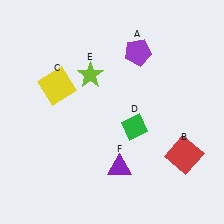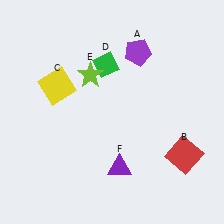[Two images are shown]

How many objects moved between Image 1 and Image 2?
1 object moved between the two images.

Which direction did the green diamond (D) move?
The green diamond (D) moved up.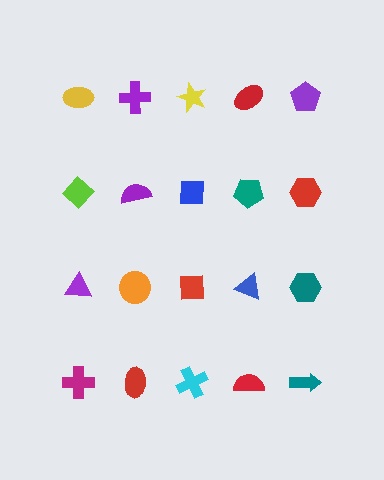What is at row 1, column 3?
A yellow star.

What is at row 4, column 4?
A red semicircle.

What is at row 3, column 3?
A red square.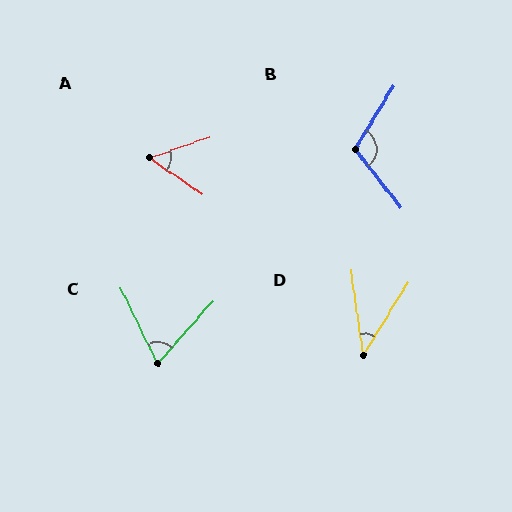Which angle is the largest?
B, at approximately 110 degrees.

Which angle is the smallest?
D, at approximately 40 degrees.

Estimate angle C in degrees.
Approximately 68 degrees.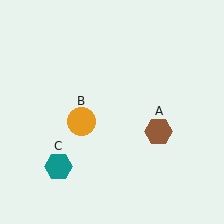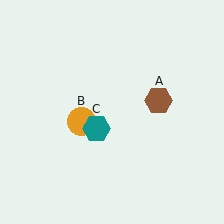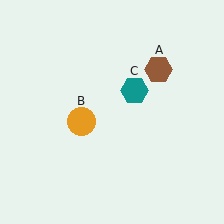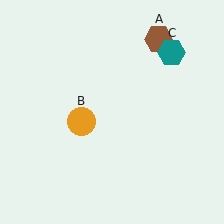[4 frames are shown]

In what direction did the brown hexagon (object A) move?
The brown hexagon (object A) moved up.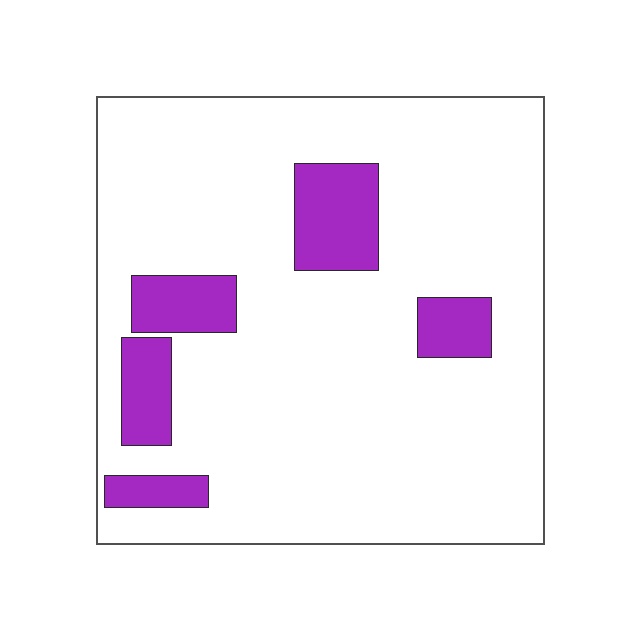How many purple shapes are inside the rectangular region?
5.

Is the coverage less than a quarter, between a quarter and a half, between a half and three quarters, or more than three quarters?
Less than a quarter.